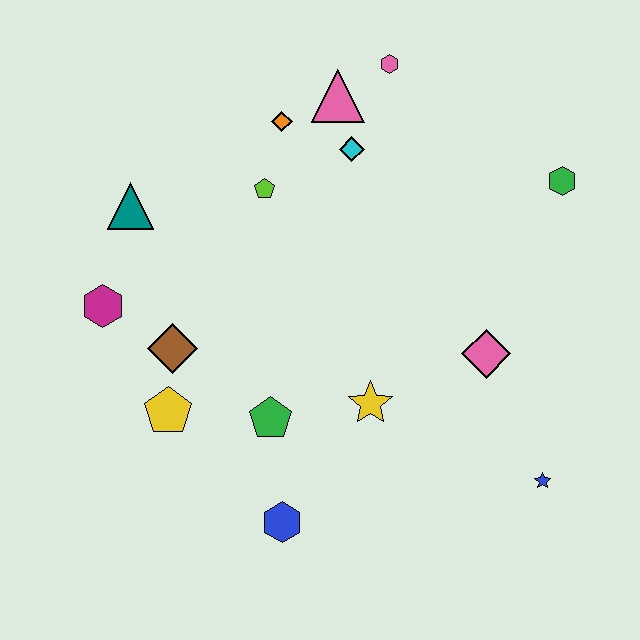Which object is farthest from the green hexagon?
The magenta hexagon is farthest from the green hexagon.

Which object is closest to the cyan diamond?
The pink triangle is closest to the cyan diamond.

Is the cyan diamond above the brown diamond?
Yes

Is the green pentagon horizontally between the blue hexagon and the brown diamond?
Yes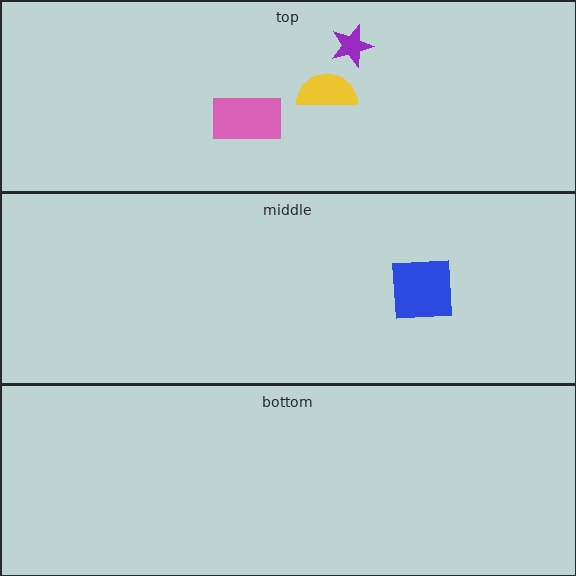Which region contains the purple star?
The top region.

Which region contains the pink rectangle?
The top region.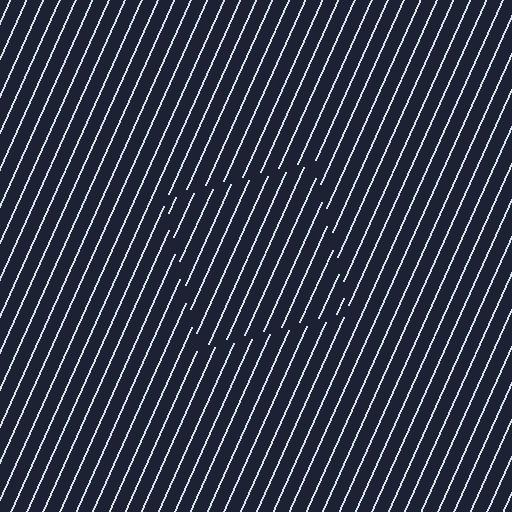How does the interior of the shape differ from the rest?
The interior of the shape contains the same grating, shifted by half a period — the contour is defined by the phase discontinuity where line-ends from the inner and outer gratings abut.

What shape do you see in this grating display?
An illusory square. The interior of the shape contains the same grating, shifted by half a period — the contour is defined by the phase discontinuity where line-ends from the inner and outer gratings abut.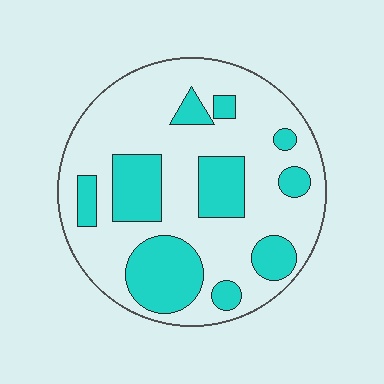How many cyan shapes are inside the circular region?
10.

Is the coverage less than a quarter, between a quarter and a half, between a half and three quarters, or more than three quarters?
Between a quarter and a half.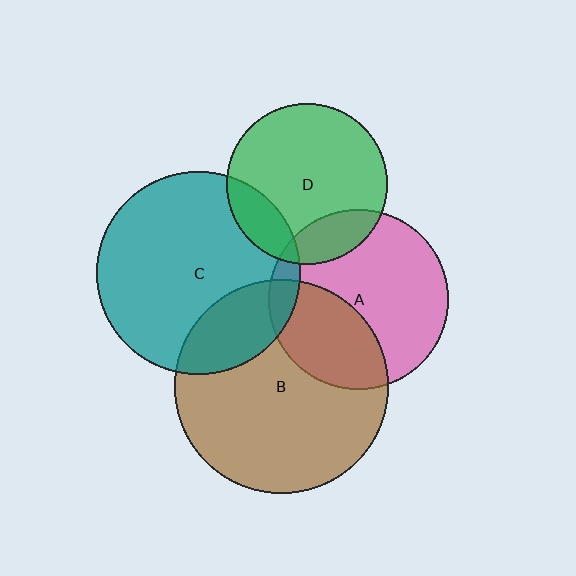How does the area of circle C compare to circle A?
Approximately 1.3 times.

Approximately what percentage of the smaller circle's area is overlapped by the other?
Approximately 10%.